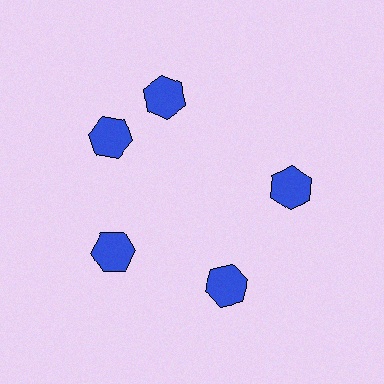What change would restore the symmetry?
The symmetry would be restored by rotating it back into even spacing with its neighbors so that all 5 hexagons sit at equal angles and equal distance from the center.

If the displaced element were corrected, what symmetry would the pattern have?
It would have 5-fold rotational symmetry — the pattern would map onto itself every 72 degrees.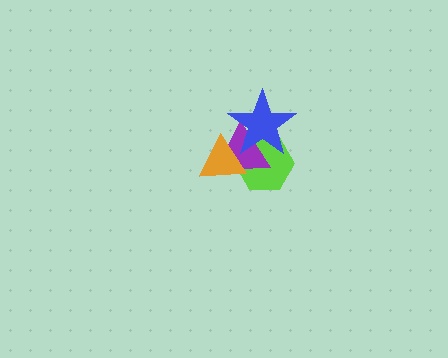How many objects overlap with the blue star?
3 objects overlap with the blue star.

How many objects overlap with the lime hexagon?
3 objects overlap with the lime hexagon.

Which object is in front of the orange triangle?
The blue star is in front of the orange triangle.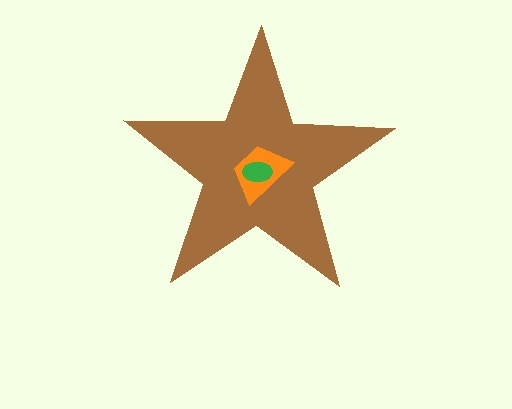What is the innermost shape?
The green ellipse.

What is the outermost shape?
The brown star.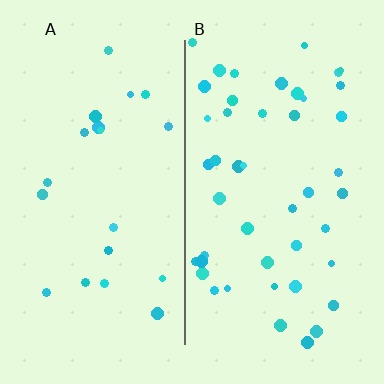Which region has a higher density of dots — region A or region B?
B (the right).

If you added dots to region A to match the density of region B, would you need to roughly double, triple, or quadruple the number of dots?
Approximately double.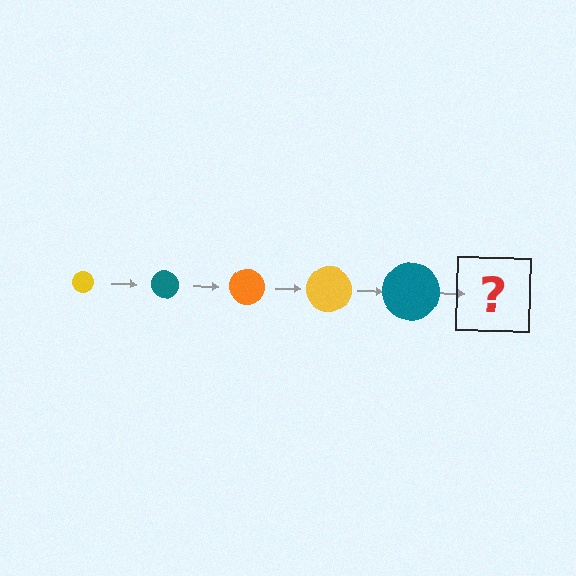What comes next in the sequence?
The next element should be an orange circle, larger than the previous one.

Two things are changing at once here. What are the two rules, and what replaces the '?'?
The two rules are that the circle grows larger each step and the color cycles through yellow, teal, and orange. The '?' should be an orange circle, larger than the previous one.